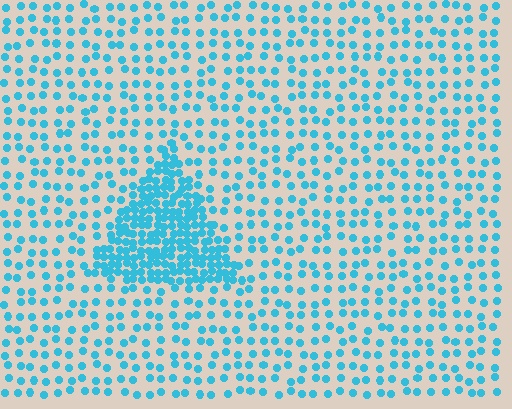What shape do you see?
I see a triangle.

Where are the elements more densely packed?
The elements are more densely packed inside the triangle boundary.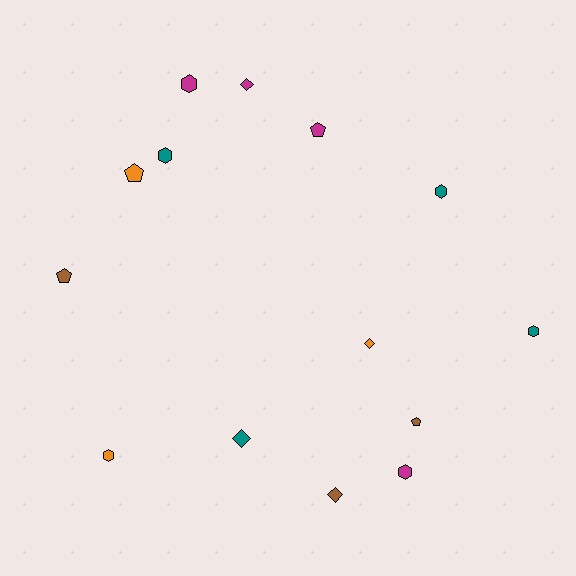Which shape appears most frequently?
Hexagon, with 6 objects.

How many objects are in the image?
There are 14 objects.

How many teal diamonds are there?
There is 1 teal diamond.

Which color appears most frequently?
Magenta, with 4 objects.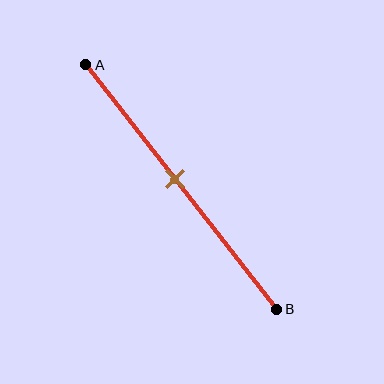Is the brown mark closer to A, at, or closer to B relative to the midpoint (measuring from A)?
The brown mark is closer to point A than the midpoint of segment AB.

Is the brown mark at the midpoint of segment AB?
No, the mark is at about 45% from A, not at the 50% midpoint.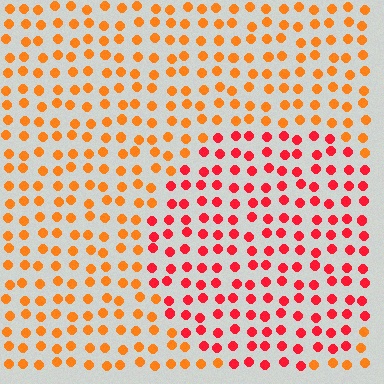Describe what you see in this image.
The image is filled with small orange elements in a uniform arrangement. A circle-shaped region is visible where the elements are tinted to a slightly different hue, forming a subtle color boundary.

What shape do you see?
I see a circle.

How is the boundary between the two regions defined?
The boundary is defined purely by a slight shift in hue (about 35 degrees). Spacing, size, and orientation are identical on both sides.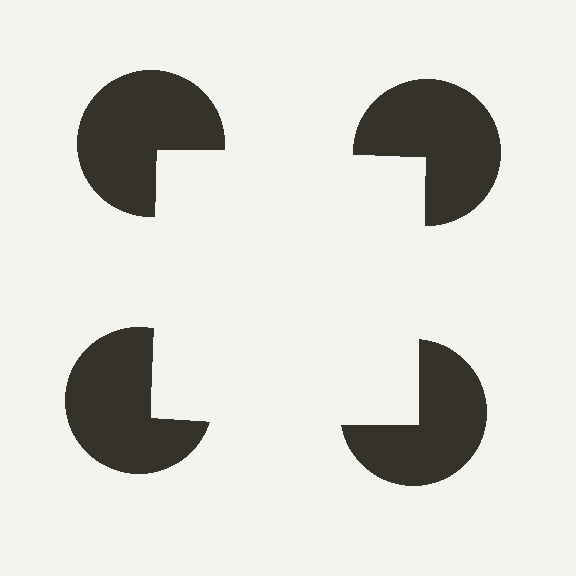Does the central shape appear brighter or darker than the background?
It typically appears slightly brighter than the background, even though no actual brightness change is drawn.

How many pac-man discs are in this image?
There are 4 — one at each vertex of the illusory square.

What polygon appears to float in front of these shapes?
An illusory square — its edges are inferred from the aligned wedge cuts in the pac-man discs, not physically drawn.